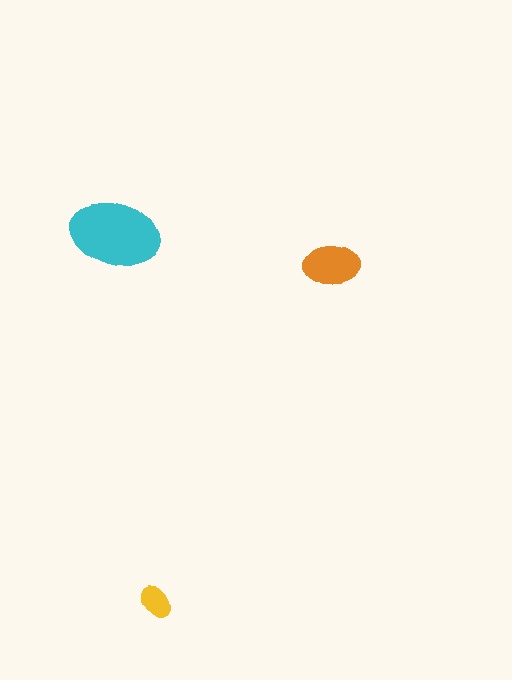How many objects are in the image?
There are 3 objects in the image.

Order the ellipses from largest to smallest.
the cyan one, the orange one, the yellow one.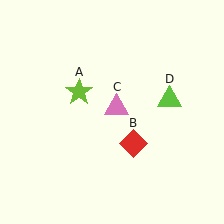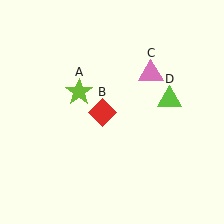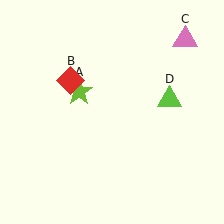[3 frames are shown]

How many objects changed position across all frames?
2 objects changed position: red diamond (object B), pink triangle (object C).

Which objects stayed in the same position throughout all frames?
Lime star (object A) and lime triangle (object D) remained stationary.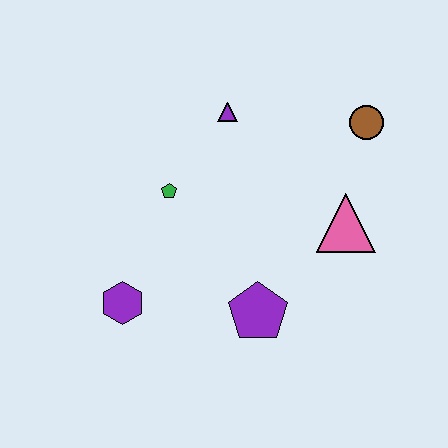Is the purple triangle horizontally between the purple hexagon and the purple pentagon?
Yes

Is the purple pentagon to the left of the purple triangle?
No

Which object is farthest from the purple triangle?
The purple hexagon is farthest from the purple triangle.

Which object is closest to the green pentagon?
The purple triangle is closest to the green pentagon.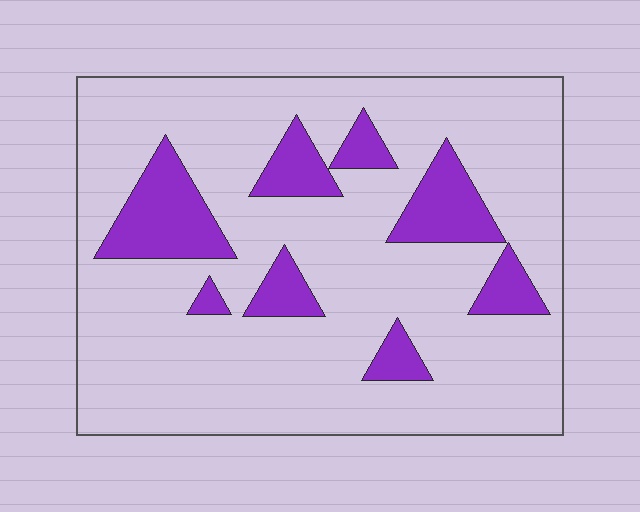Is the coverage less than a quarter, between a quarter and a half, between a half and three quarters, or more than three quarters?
Less than a quarter.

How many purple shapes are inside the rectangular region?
8.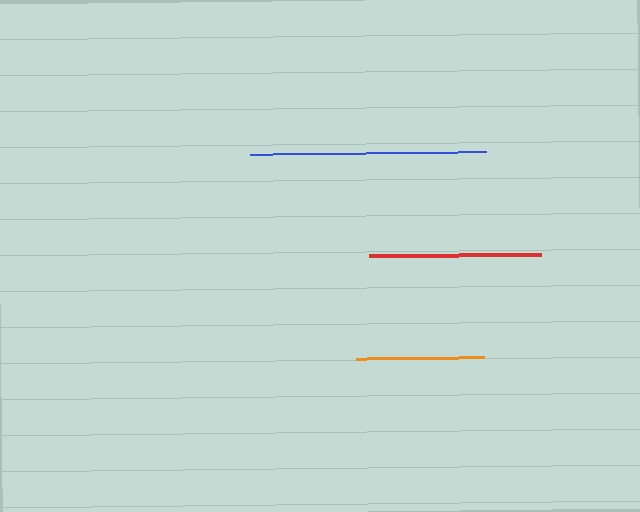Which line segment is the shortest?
The orange line is the shortest at approximately 127 pixels.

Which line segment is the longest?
The blue line is the longest at approximately 236 pixels.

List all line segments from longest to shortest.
From longest to shortest: blue, red, orange.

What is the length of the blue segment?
The blue segment is approximately 236 pixels long.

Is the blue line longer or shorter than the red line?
The blue line is longer than the red line.